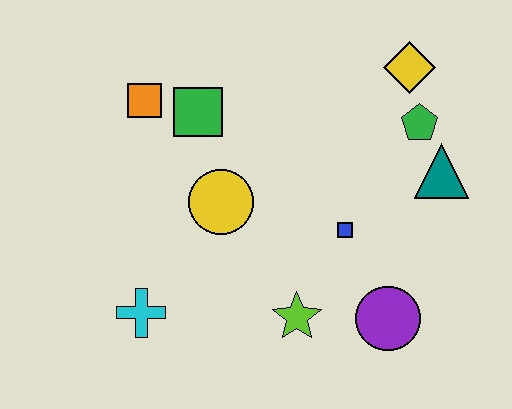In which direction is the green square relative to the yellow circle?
The green square is above the yellow circle.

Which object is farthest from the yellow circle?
The yellow diamond is farthest from the yellow circle.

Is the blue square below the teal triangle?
Yes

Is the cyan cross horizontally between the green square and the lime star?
No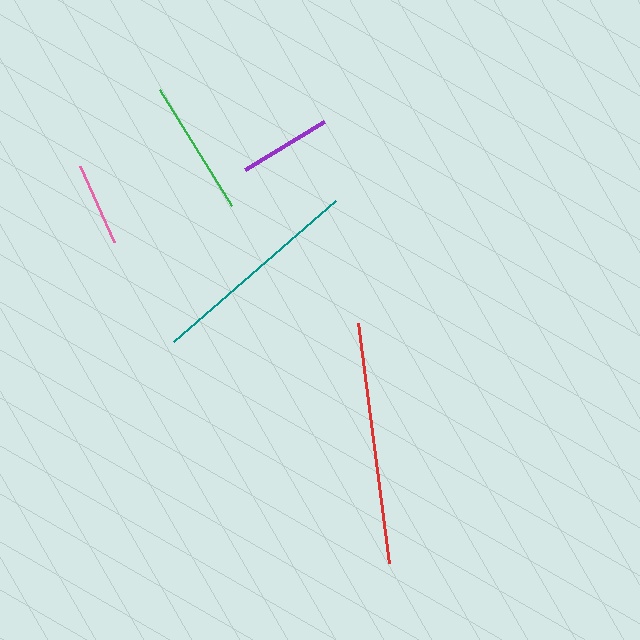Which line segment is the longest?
The red line is the longest at approximately 242 pixels.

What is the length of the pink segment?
The pink segment is approximately 83 pixels long.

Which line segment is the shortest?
The pink line is the shortest at approximately 83 pixels.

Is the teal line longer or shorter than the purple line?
The teal line is longer than the purple line.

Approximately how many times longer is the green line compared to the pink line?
The green line is approximately 1.6 times the length of the pink line.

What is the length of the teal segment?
The teal segment is approximately 215 pixels long.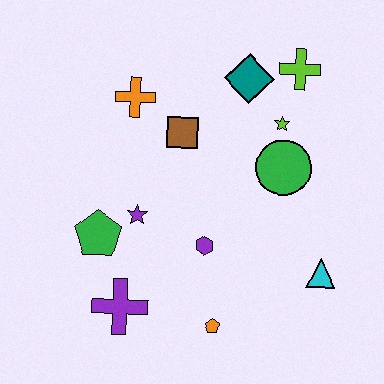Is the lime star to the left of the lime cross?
Yes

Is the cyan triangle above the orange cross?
No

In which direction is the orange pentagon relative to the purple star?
The orange pentagon is below the purple star.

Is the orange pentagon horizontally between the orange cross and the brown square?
No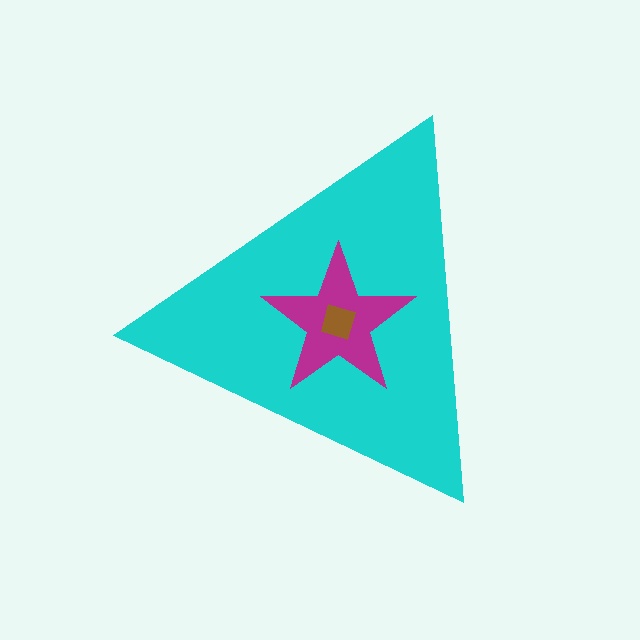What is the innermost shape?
The brown square.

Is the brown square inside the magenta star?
Yes.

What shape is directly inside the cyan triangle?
The magenta star.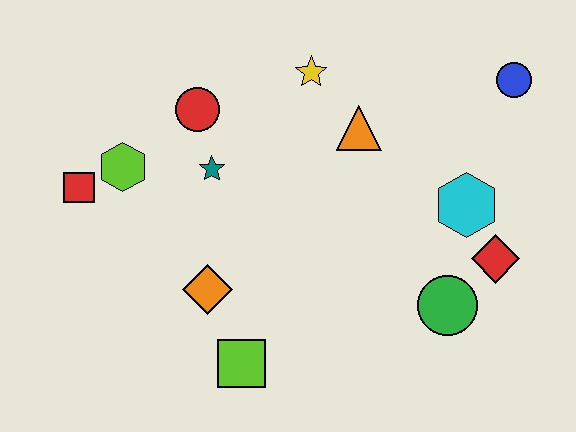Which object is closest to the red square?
The lime hexagon is closest to the red square.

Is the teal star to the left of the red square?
No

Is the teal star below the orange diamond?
No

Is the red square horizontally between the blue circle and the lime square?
No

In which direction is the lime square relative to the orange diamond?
The lime square is below the orange diamond.